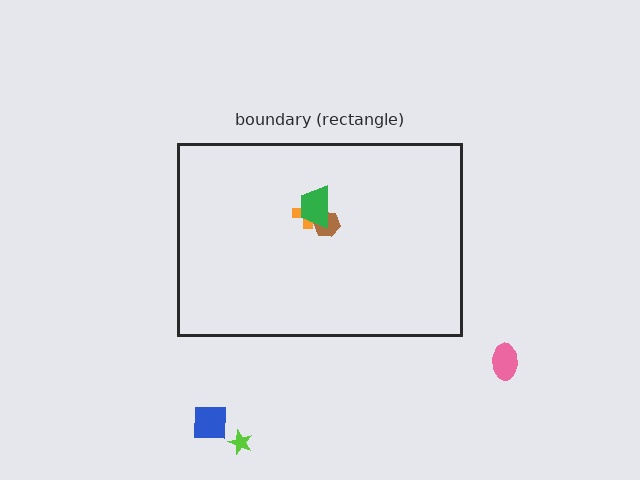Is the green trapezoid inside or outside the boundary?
Inside.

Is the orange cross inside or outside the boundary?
Inside.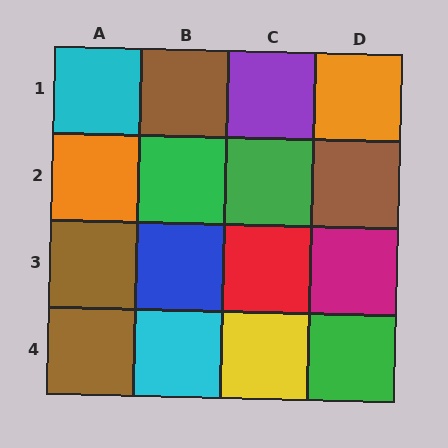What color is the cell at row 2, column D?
Brown.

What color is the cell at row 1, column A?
Cyan.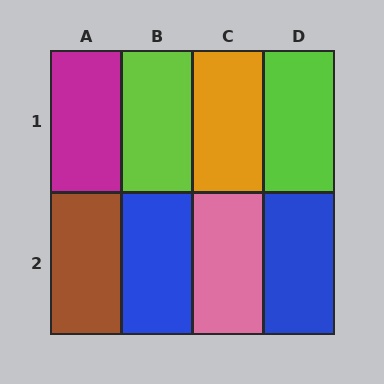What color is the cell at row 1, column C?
Orange.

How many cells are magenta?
1 cell is magenta.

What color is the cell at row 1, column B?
Lime.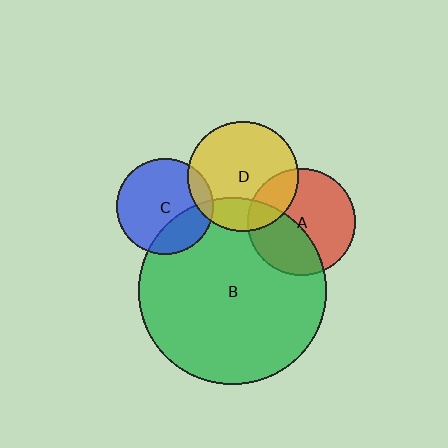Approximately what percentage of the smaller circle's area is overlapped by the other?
Approximately 10%.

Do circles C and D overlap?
Yes.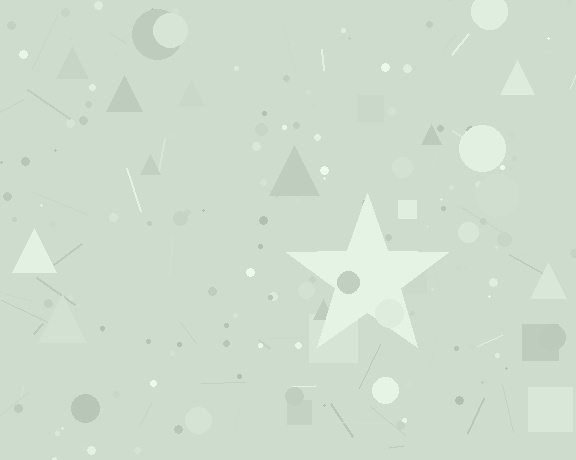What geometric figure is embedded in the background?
A star is embedded in the background.